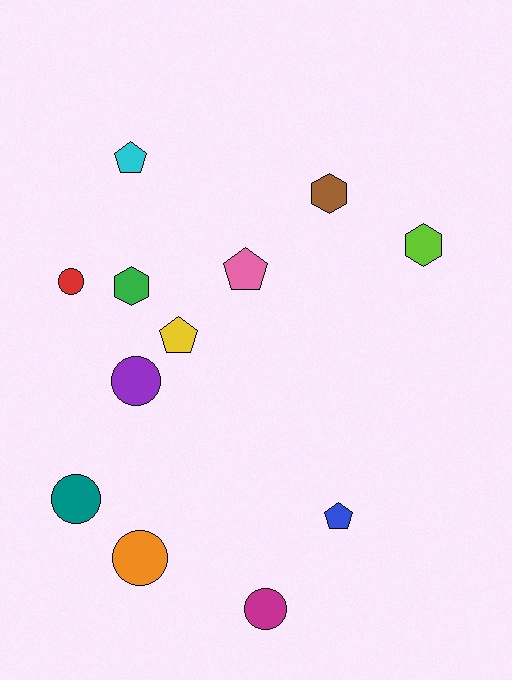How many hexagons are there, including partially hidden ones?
There are 3 hexagons.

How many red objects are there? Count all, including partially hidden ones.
There is 1 red object.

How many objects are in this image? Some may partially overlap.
There are 12 objects.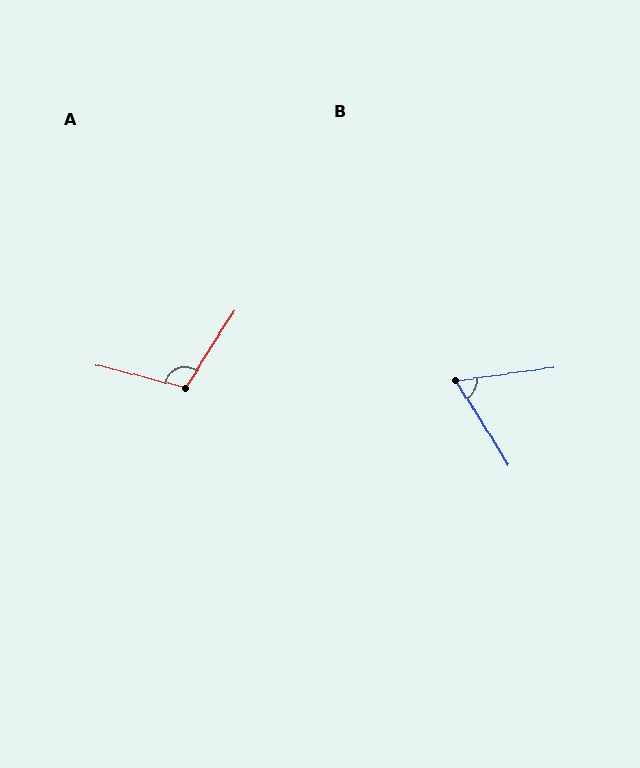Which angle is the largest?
A, at approximately 108 degrees.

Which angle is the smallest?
B, at approximately 66 degrees.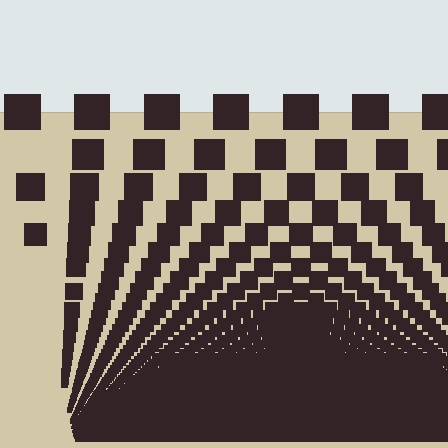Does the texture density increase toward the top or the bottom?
Density increases toward the bottom.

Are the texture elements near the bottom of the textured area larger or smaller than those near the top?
Smaller. The gradient is inverted — elements near the bottom are smaller and denser.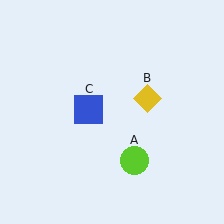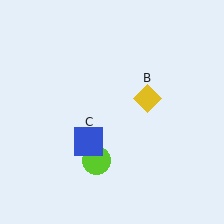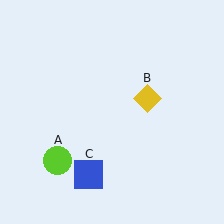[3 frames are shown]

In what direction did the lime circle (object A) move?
The lime circle (object A) moved left.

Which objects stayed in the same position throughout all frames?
Yellow diamond (object B) remained stationary.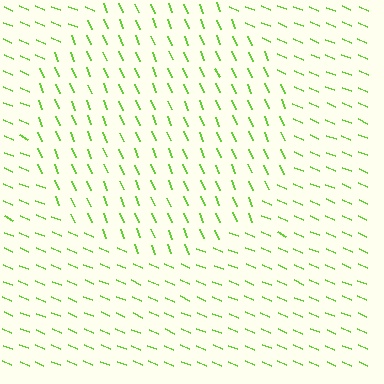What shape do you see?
I see a circle.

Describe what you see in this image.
The image is filled with small lime line segments. A circle region in the image has lines oriented differently from the surrounding lines, creating a visible texture boundary.